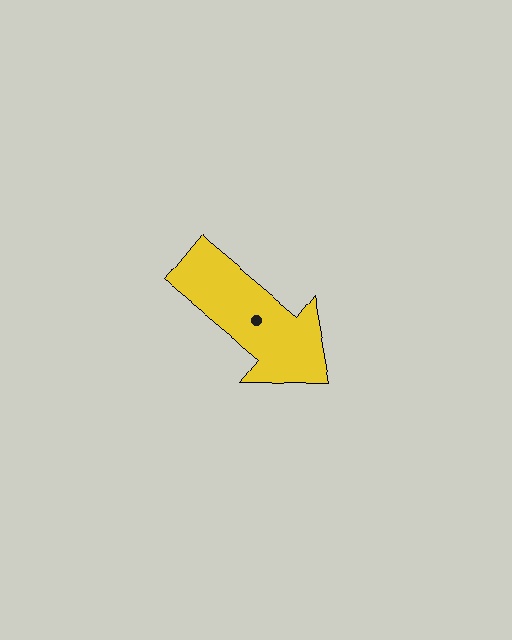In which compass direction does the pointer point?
Southeast.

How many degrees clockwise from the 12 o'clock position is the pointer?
Approximately 130 degrees.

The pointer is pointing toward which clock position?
Roughly 4 o'clock.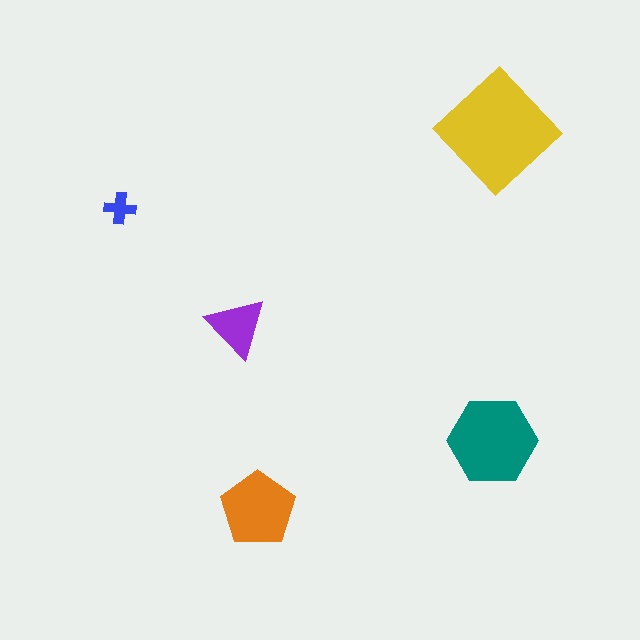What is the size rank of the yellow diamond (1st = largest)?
1st.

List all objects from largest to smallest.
The yellow diamond, the teal hexagon, the orange pentagon, the purple triangle, the blue cross.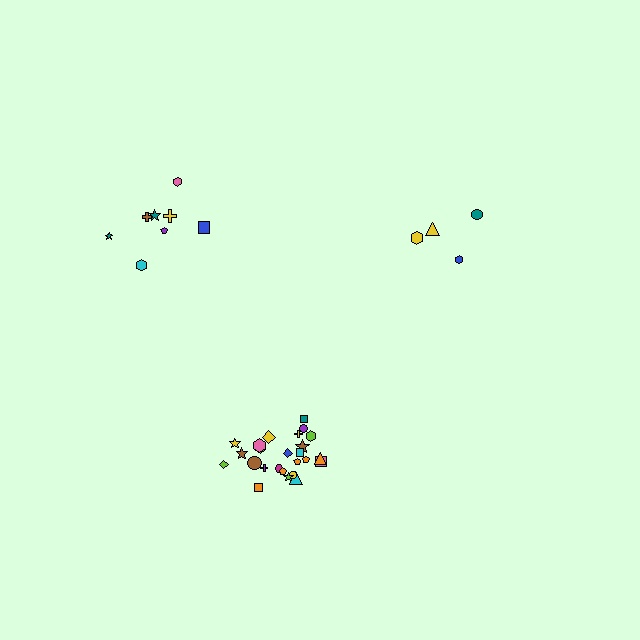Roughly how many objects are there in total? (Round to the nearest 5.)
Roughly 35 objects in total.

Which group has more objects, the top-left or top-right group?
The top-left group.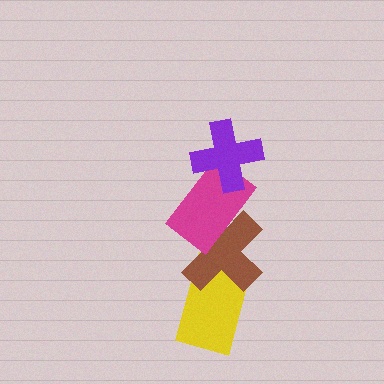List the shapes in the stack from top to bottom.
From top to bottom: the purple cross, the magenta rectangle, the brown cross, the yellow rectangle.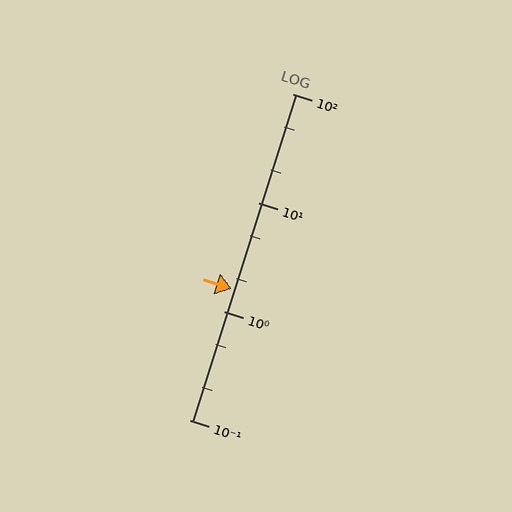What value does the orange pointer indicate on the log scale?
The pointer indicates approximately 1.6.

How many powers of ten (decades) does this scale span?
The scale spans 3 decades, from 0.1 to 100.